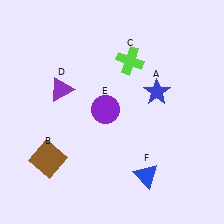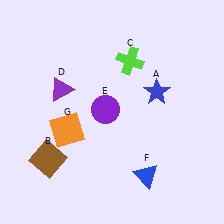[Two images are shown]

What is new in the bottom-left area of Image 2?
An orange square (G) was added in the bottom-left area of Image 2.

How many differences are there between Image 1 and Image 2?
There is 1 difference between the two images.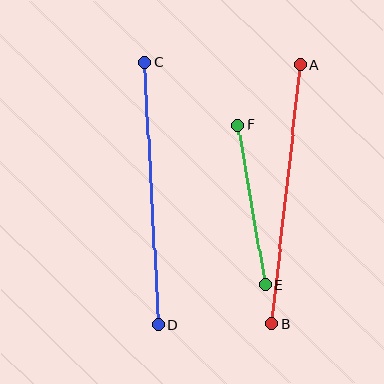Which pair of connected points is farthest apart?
Points C and D are farthest apart.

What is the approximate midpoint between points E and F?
The midpoint is at approximately (251, 205) pixels.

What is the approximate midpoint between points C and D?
The midpoint is at approximately (152, 194) pixels.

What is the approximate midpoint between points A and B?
The midpoint is at approximately (286, 195) pixels.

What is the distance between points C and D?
The distance is approximately 263 pixels.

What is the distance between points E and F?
The distance is approximately 162 pixels.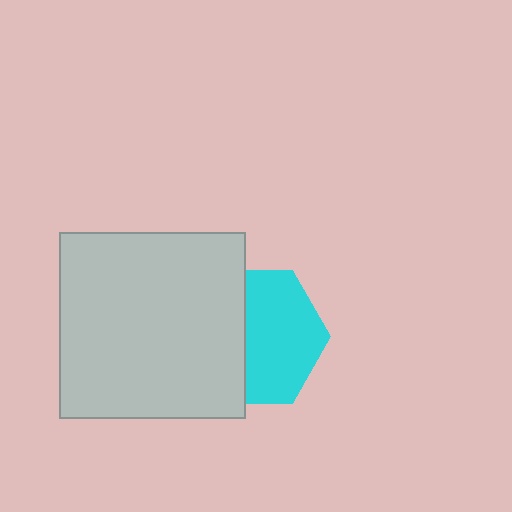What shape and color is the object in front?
The object in front is a light gray square.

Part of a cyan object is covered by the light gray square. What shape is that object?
It is a hexagon.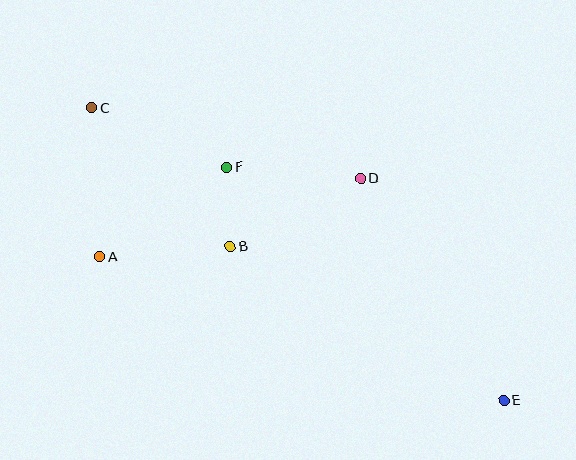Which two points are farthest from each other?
Points C and E are farthest from each other.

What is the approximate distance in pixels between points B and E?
The distance between B and E is approximately 314 pixels.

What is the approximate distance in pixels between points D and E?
The distance between D and E is approximately 264 pixels.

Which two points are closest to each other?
Points B and F are closest to each other.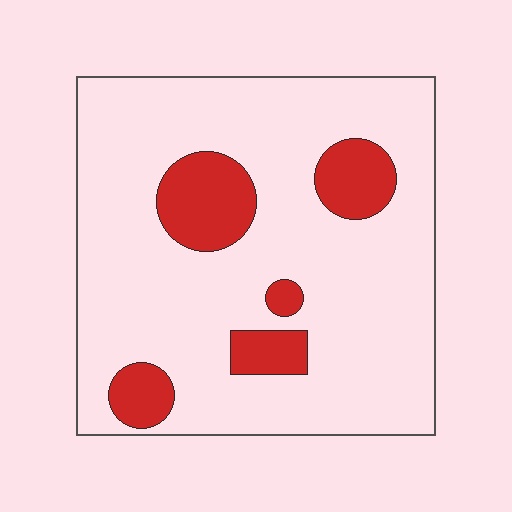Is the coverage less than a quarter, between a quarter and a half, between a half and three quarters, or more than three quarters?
Less than a quarter.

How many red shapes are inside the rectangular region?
5.